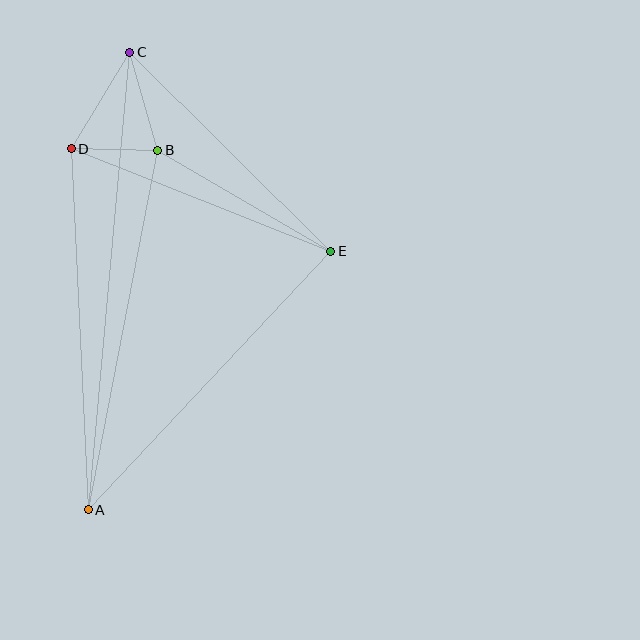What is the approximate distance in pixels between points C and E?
The distance between C and E is approximately 283 pixels.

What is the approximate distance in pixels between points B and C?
The distance between B and C is approximately 102 pixels.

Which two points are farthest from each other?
Points A and C are farthest from each other.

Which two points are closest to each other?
Points B and D are closest to each other.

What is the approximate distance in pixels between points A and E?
The distance between A and E is approximately 355 pixels.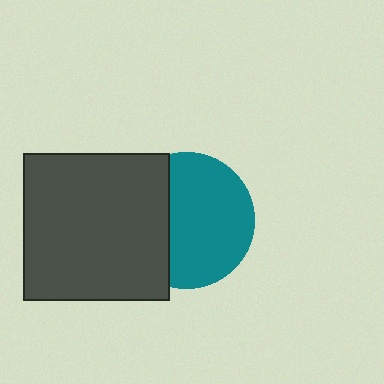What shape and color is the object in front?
The object in front is a dark gray square.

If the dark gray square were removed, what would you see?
You would see the complete teal circle.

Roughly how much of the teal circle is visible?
Most of it is visible (roughly 66%).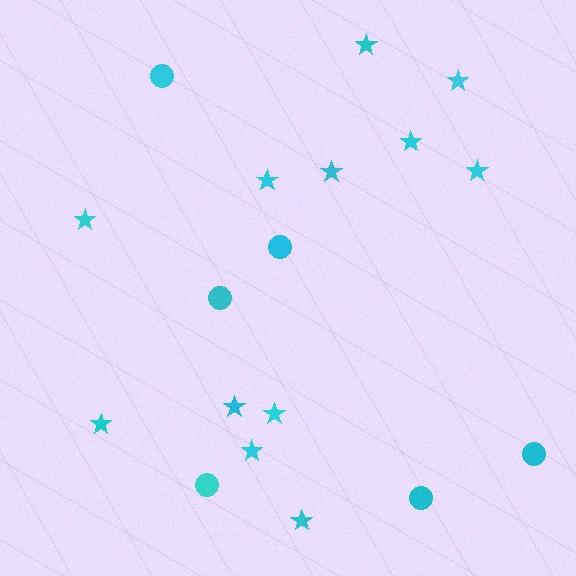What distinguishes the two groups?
There are 2 groups: one group of stars (12) and one group of circles (6).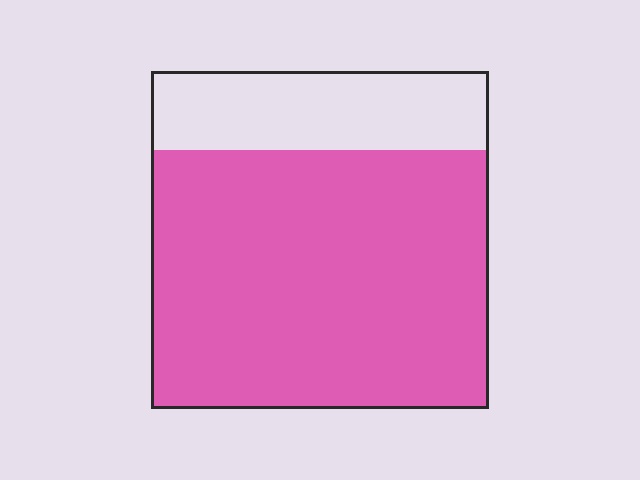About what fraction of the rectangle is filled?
About three quarters (3/4).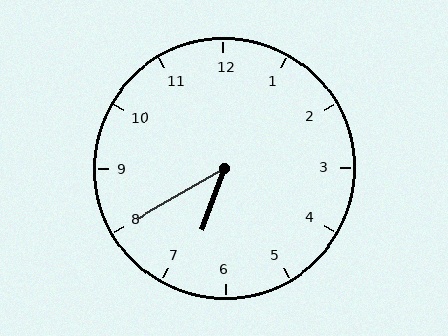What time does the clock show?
6:40.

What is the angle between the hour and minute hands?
Approximately 40 degrees.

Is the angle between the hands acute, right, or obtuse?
It is acute.